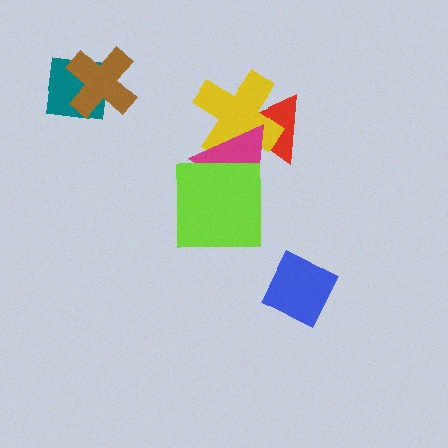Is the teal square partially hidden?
Yes, it is partially covered by another shape.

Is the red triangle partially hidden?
Yes, it is partially covered by another shape.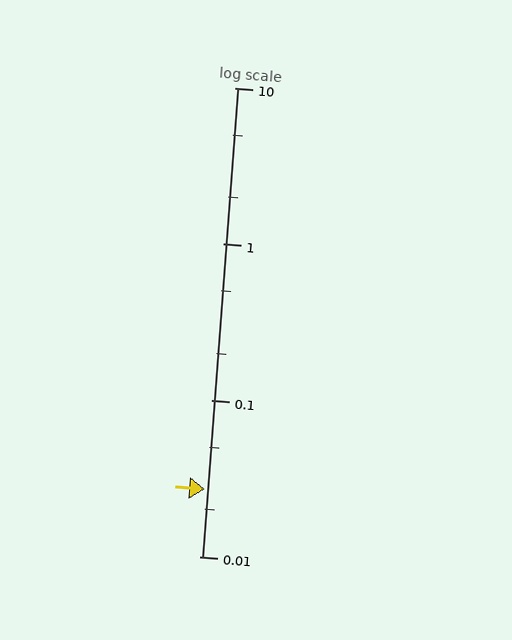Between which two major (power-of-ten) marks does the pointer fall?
The pointer is between 0.01 and 0.1.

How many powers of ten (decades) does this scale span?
The scale spans 3 decades, from 0.01 to 10.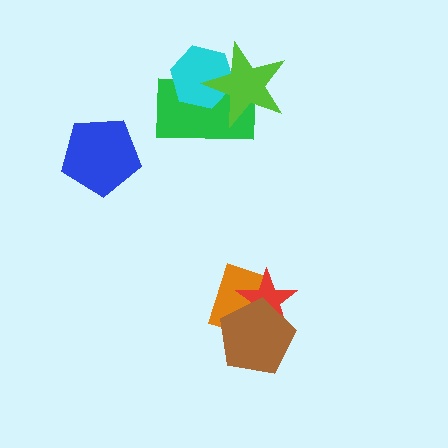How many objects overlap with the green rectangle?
2 objects overlap with the green rectangle.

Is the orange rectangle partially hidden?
Yes, it is partially covered by another shape.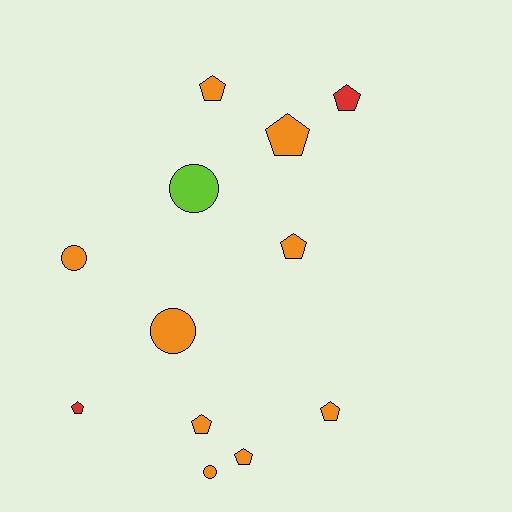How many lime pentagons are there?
There are no lime pentagons.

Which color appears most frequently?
Orange, with 9 objects.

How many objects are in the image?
There are 12 objects.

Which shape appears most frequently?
Pentagon, with 8 objects.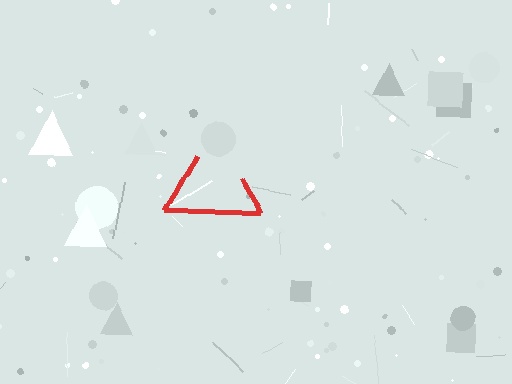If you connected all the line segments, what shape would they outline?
They would outline a triangle.